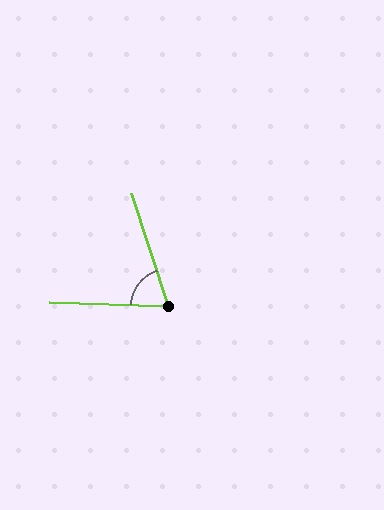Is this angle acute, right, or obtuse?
It is acute.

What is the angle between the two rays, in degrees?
Approximately 70 degrees.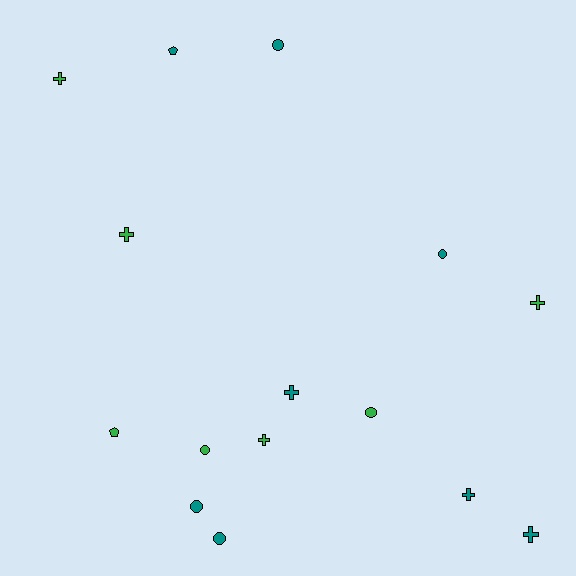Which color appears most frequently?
Teal, with 8 objects.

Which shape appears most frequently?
Cross, with 7 objects.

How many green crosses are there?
There are 4 green crosses.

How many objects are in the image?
There are 15 objects.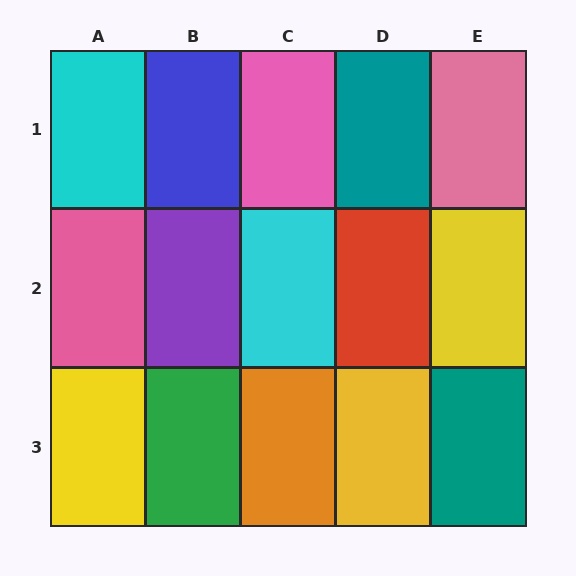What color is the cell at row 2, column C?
Cyan.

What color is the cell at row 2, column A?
Pink.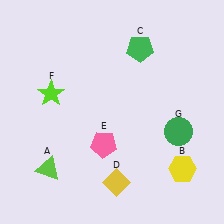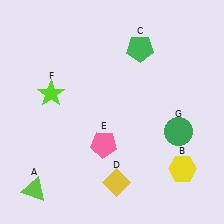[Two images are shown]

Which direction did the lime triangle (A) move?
The lime triangle (A) moved down.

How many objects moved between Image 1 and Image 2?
1 object moved between the two images.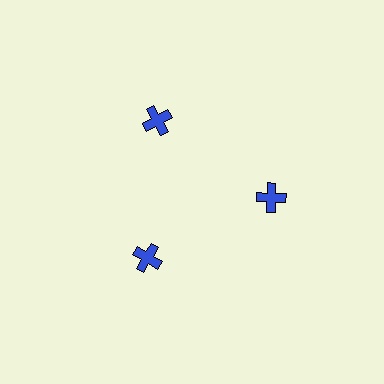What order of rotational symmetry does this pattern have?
This pattern has 3-fold rotational symmetry.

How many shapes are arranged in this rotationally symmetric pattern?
There are 3 shapes, arranged in 3 groups of 1.